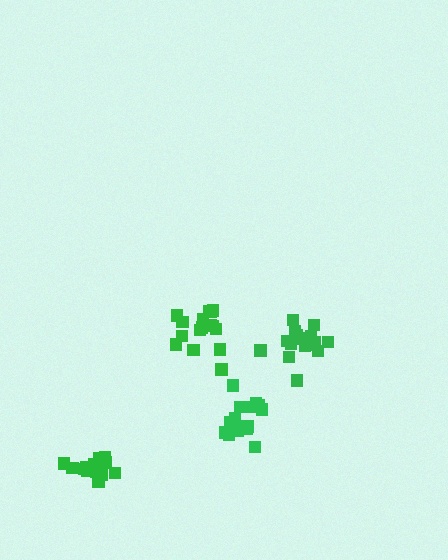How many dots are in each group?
Group 1: 16 dots, Group 2: 17 dots, Group 3: 18 dots, Group 4: 15 dots (66 total).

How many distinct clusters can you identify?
There are 4 distinct clusters.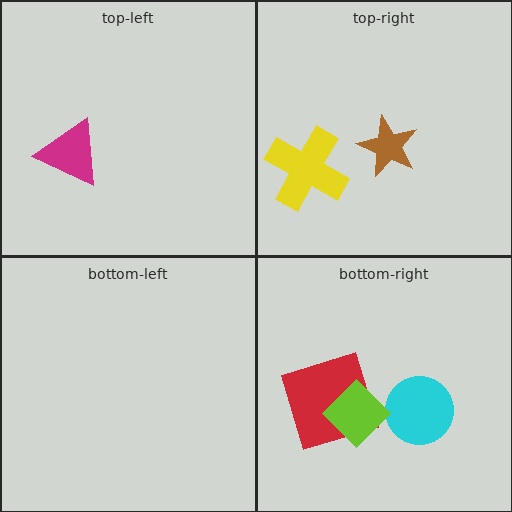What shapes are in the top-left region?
The magenta triangle.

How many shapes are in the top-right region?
2.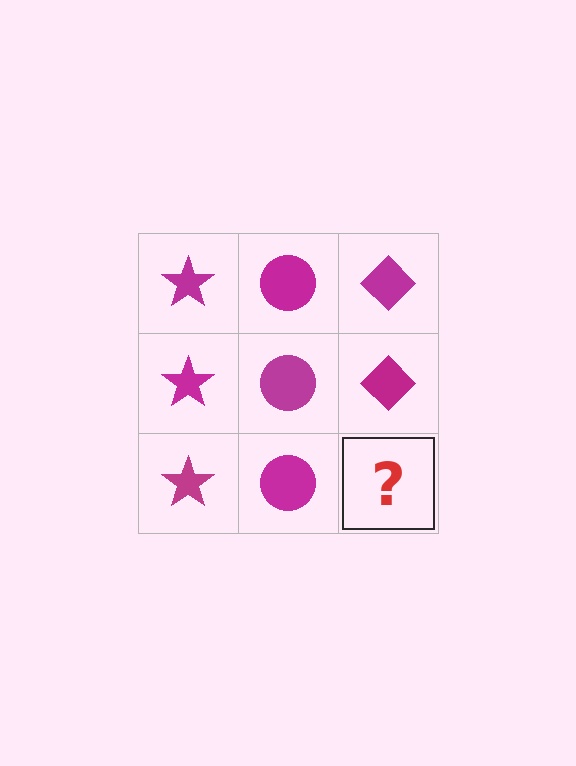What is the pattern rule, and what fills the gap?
The rule is that each column has a consistent shape. The gap should be filled with a magenta diamond.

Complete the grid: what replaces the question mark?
The question mark should be replaced with a magenta diamond.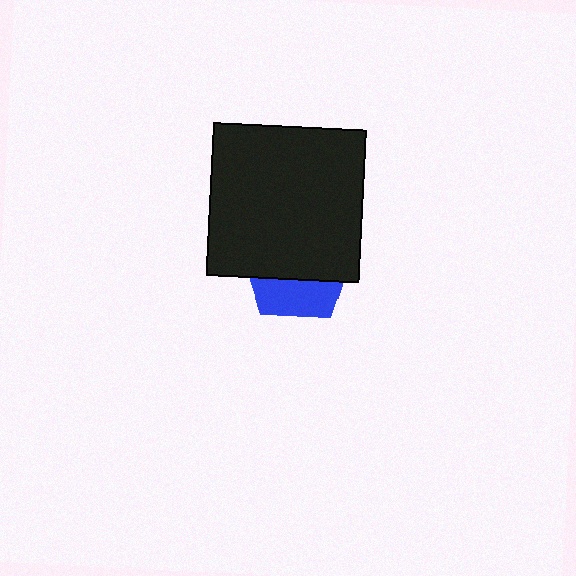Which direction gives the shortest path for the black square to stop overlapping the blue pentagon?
Moving up gives the shortest separation.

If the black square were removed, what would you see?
You would see the complete blue pentagon.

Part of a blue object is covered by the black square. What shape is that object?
It is a pentagon.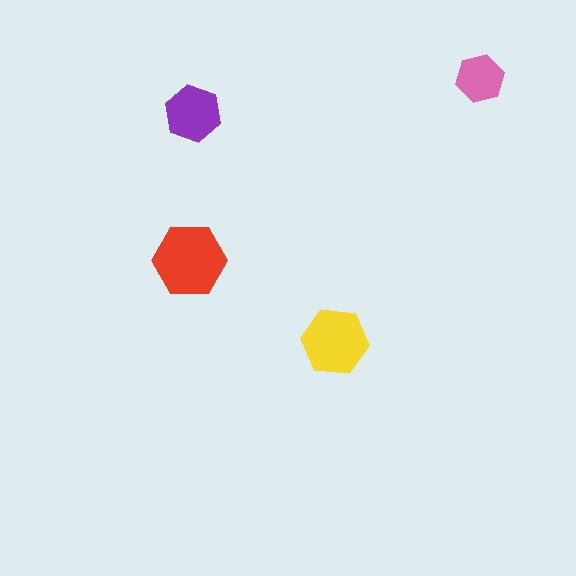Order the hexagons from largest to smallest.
the red one, the yellow one, the purple one, the pink one.